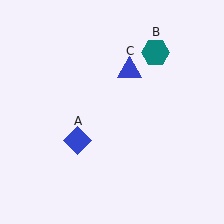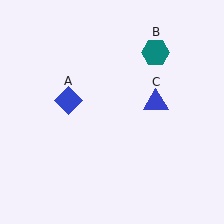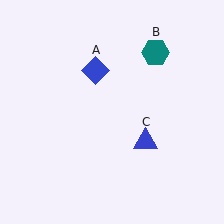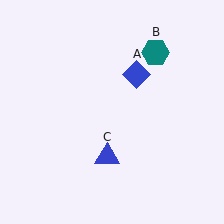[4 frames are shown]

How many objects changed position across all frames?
2 objects changed position: blue diamond (object A), blue triangle (object C).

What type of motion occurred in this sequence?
The blue diamond (object A), blue triangle (object C) rotated clockwise around the center of the scene.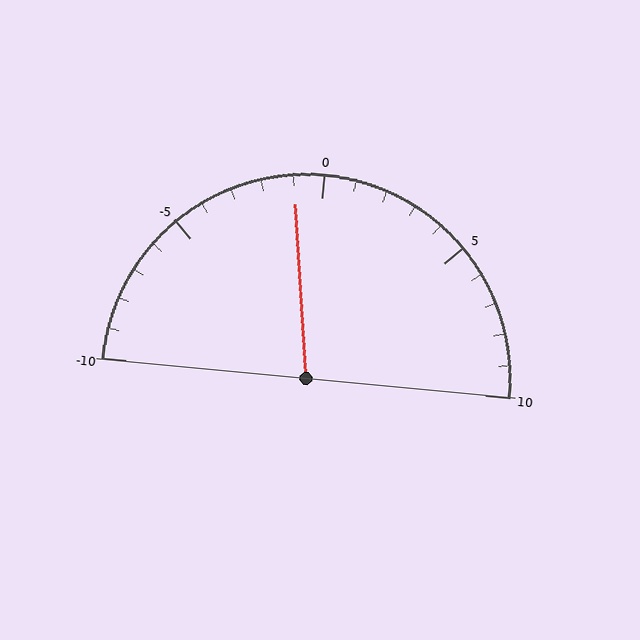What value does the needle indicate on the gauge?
The needle indicates approximately -1.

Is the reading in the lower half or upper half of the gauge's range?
The reading is in the lower half of the range (-10 to 10).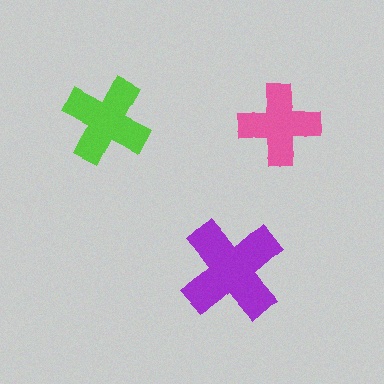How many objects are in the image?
There are 3 objects in the image.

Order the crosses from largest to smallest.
the purple one, the lime one, the pink one.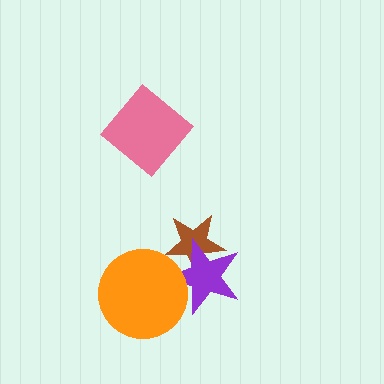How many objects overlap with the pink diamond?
0 objects overlap with the pink diamond.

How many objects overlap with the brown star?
1 object overlaps with the brown star.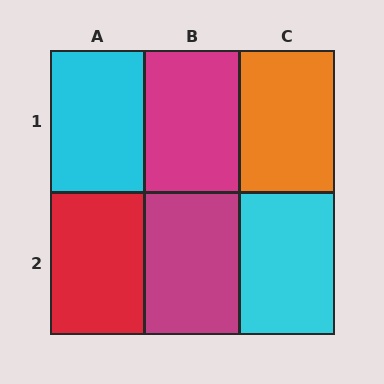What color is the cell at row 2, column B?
Magenta.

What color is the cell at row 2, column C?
Cyan.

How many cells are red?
1 cell is red.